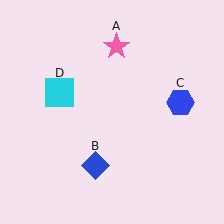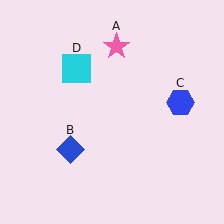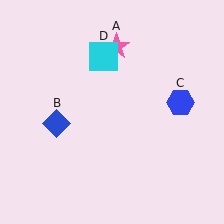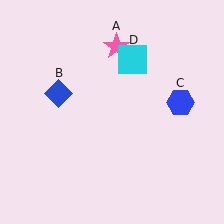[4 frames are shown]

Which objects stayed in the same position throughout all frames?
Pink star (object A) and blue hexagon (object C) remained stationary.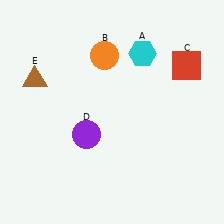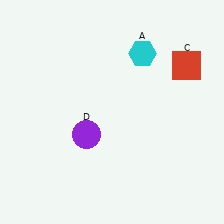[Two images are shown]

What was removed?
The orange circle (B), the brown triangle (E) were removed in Image 2.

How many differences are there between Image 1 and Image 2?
There are 2 differences between the two images.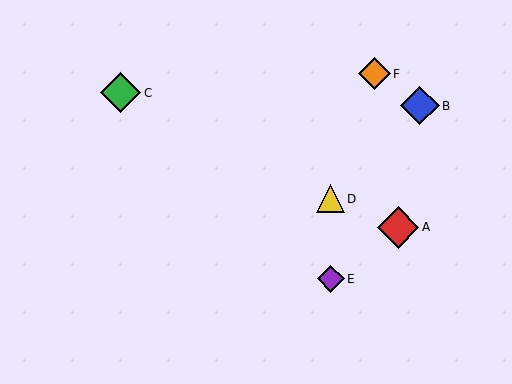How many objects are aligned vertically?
2 objects (D, E) are aligned vertically.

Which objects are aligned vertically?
Objects D, E are aligned vertically.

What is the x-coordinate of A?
Object A is at x≈398.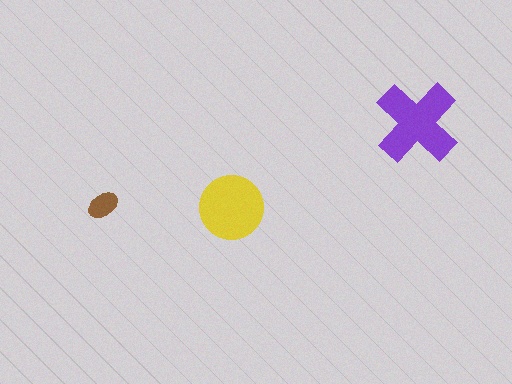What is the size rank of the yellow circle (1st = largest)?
2nd.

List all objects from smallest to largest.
The brown ellipse, the yellow circle, the purple cross.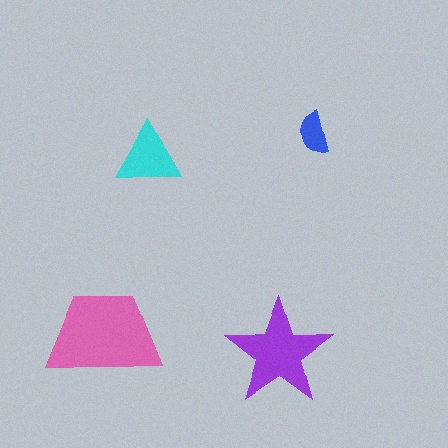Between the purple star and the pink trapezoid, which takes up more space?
The pink trapezoid.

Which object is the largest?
The pink trapezoid.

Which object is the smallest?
The blue semicircle.